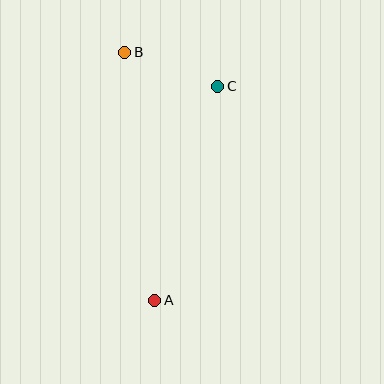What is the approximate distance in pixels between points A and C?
The distance between A and C is approximately 223 pixels.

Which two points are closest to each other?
Points B and C are closest to each other.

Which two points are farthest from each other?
Points A and B are farthest from each other.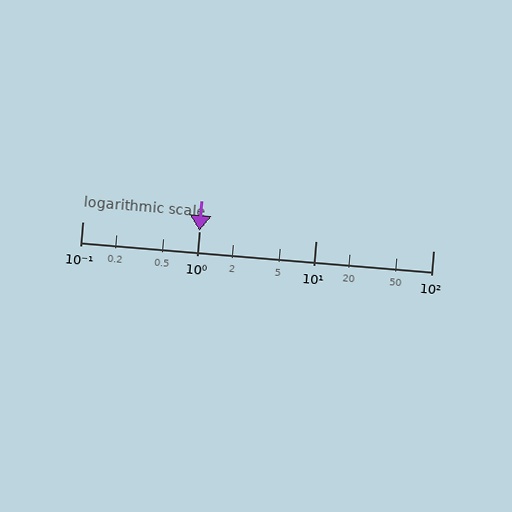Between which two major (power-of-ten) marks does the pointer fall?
The pointer is between 1 and 10.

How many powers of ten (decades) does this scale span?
The scale spans 3 decades, from 0.1 to 100.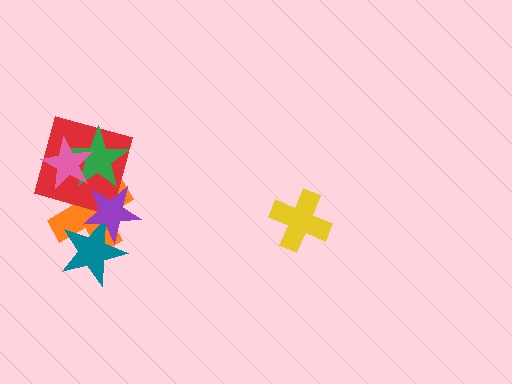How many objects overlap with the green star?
4 objects overlap with the green star.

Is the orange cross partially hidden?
Yes, it is partially covered by another shape.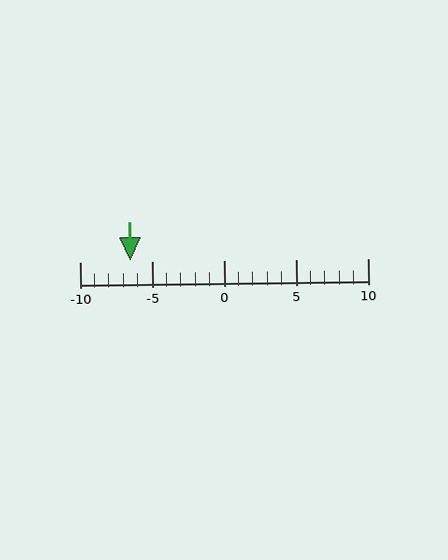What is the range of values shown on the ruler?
The ruler shows values from -10 to 10.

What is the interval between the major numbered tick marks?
The major tick marks are spaced 5 units apart.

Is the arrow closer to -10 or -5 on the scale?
The arrow is closer to -5.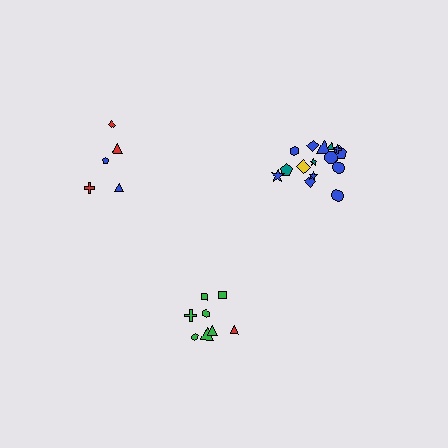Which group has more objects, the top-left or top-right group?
The top-right group.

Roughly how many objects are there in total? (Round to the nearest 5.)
Roughly 30 objects in total.